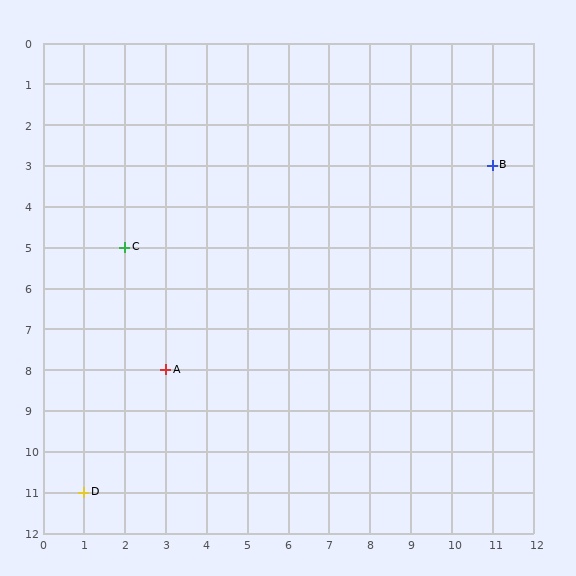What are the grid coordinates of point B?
Point B is at grid coordinates (11, 3).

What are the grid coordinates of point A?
Point A is at grid coordinates (3, 8).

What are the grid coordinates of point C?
Point C is at grid coordinates (2, 5).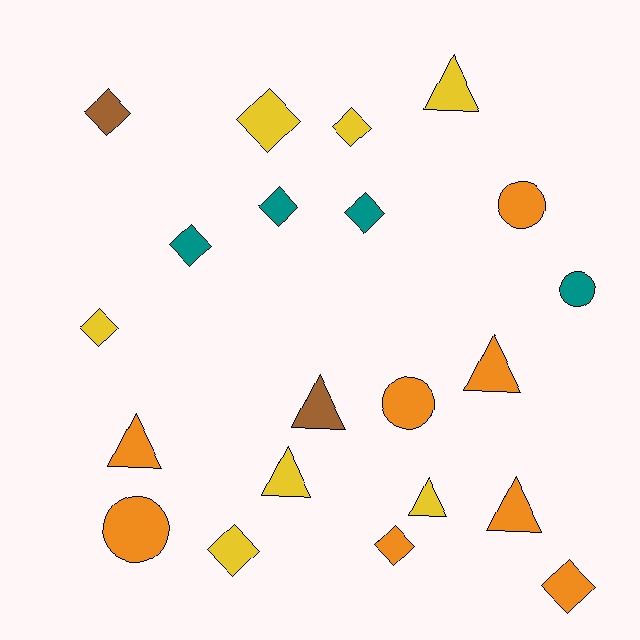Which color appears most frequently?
Orange, with 8 objects.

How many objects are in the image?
There are 21 objects.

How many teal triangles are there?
There are no teal triangles.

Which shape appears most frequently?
Diamond, with 10 objects.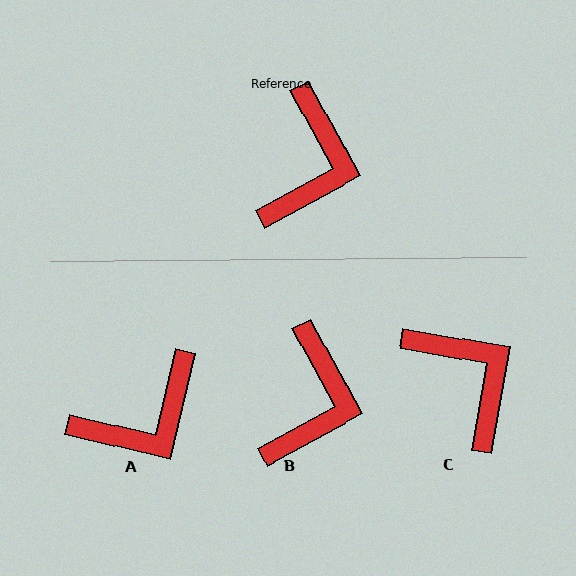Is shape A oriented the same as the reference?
No, it is off by about 42 degrees.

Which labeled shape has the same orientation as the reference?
B.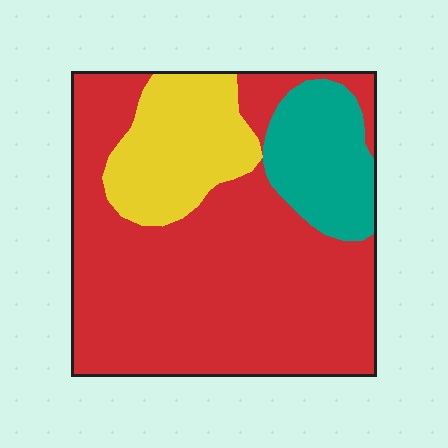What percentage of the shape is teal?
Teal takes up about one sixth (1/6) of the shape.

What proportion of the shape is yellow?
Yellow covers about 20% of the shape.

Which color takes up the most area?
Red, at roughly 65%.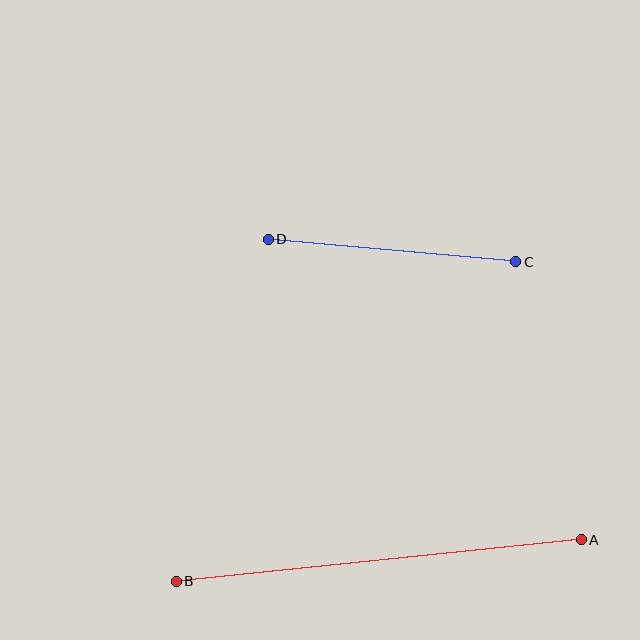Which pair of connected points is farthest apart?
Points A and B are farthest apart.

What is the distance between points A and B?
The distance is approximately 407 pixels.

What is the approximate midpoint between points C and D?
The midpoint is at approximately (392, 251) pixels.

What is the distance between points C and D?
The distance is approximately 249 pixels.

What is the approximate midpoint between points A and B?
The midpoint is at approximately (379, 561) pixels.